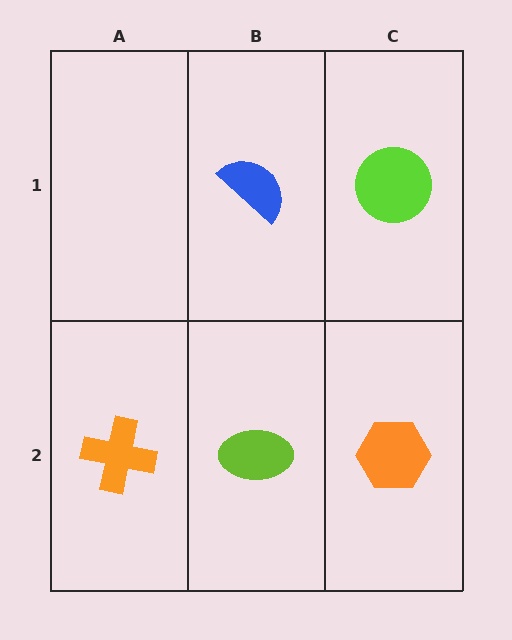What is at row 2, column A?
An orange cross.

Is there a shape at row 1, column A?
No, that cell is empty.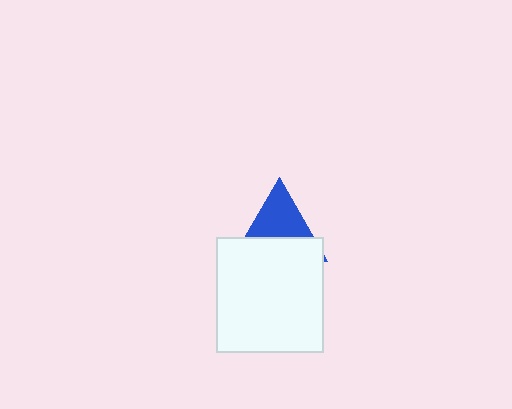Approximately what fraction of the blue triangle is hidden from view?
Roughly 48% of the blue triangle is hidden behind the white rectangle.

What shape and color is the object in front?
The object in front is a white rectangle.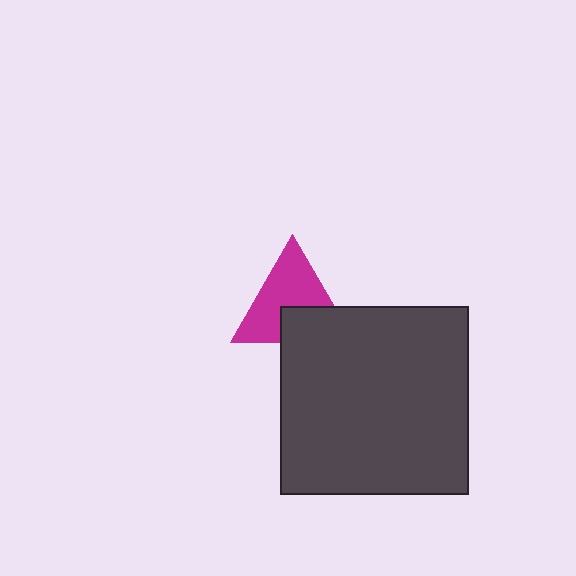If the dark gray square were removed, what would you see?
You would see the complete magenta triangle.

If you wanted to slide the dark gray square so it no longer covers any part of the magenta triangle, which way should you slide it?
Slide it down — that is the most direct way to separate the two shapes.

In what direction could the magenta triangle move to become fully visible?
The magenta triangle could move up. That would shift it out from behind the dark gray square entirely.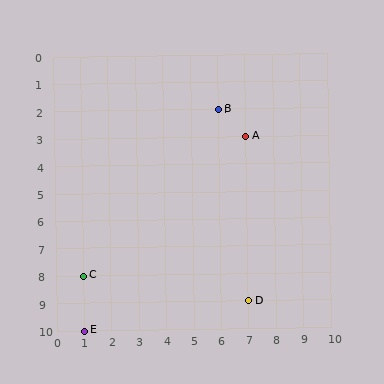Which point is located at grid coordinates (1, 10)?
Point E is at (1, 10).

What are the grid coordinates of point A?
Point A is at grid coordinates (7, 3).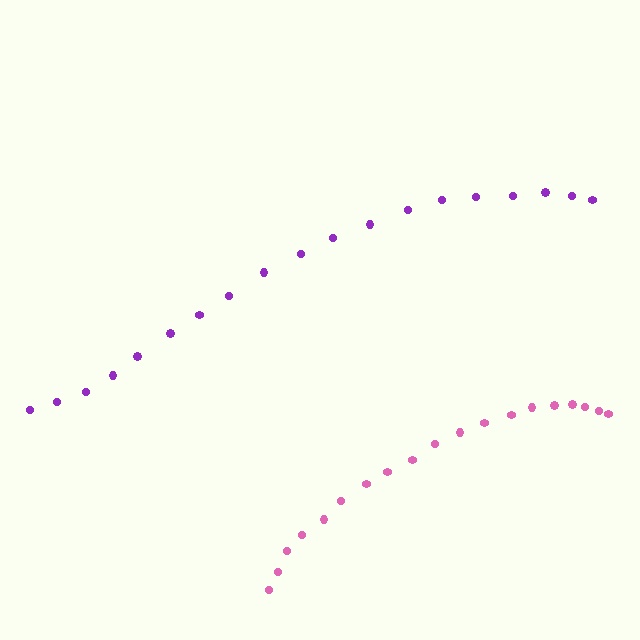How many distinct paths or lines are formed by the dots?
There are 2 distinct paths.